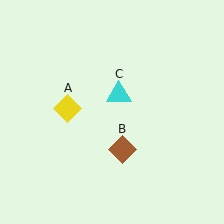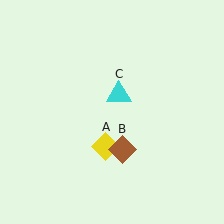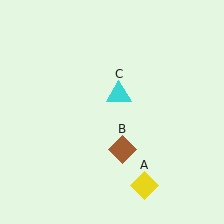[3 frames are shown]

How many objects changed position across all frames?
1 object changed position: yellow diamond (object A).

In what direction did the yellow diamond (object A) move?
The yellow diamond (object A) moved down and to the right.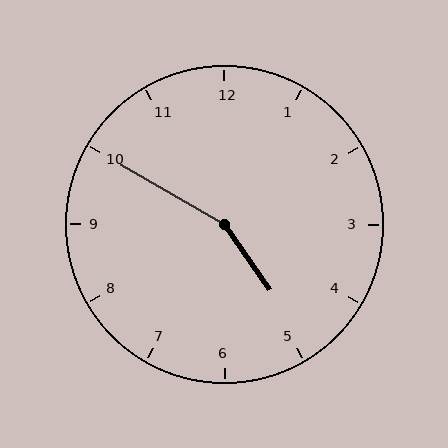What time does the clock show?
4:50.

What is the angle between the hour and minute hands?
Approximately 155 degrees.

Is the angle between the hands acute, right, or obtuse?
It is obtuse.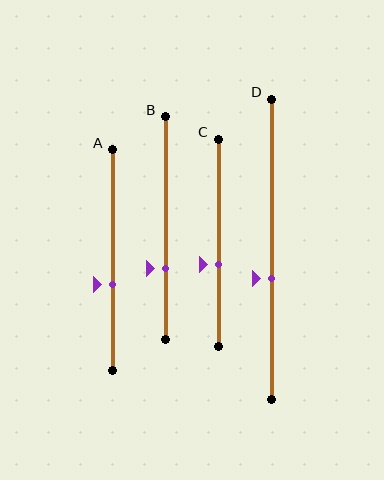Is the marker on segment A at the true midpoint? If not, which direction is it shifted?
No, the marker on segment A is shifted downward by about 11% of the segment length.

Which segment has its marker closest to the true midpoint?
Segment D has its marker closest to the true midpoint.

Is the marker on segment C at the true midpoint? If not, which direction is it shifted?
No, the marker on segment C is shifted downward by about 10% of the segment length.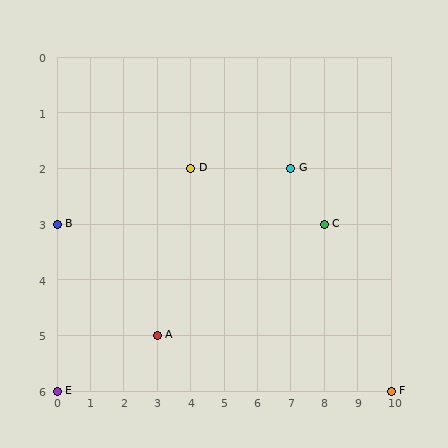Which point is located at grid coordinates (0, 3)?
Point B is at (0, 3).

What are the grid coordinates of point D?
Point D is at grid coordinates (4, 2).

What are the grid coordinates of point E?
Point E is at grid coordinates (0, 6).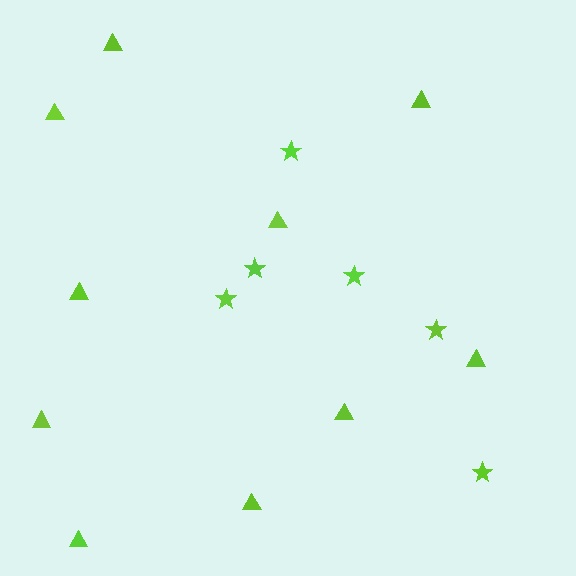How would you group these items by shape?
There are 2 groups: one group of stars (6) and one group of triangles (10).